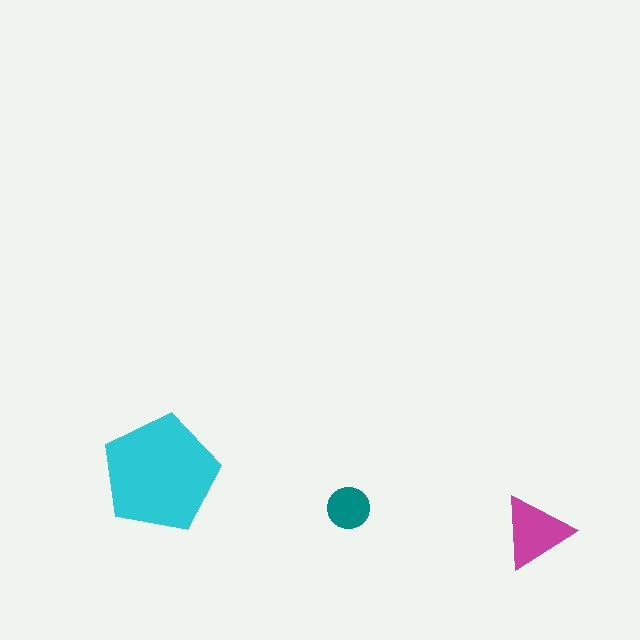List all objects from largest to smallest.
The cyan pentagon, the magenta triangle, the teal circle.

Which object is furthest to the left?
The cyan pentagon is leftmost.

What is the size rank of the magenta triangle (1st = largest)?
2nd.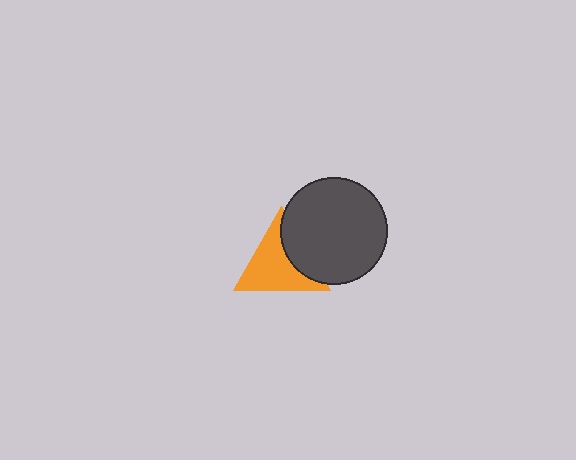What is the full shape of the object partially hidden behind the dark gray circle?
The partially hidden object is an orange triangle.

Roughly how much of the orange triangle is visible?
Most of it is visible (roughly 70%).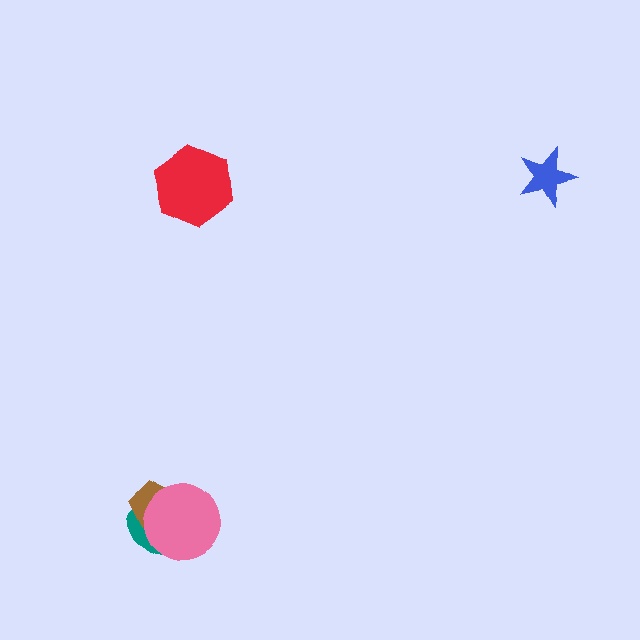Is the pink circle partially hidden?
No, no other shape covers it.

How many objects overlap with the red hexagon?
0 objects overlap with the red hexagon.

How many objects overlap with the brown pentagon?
2 objects overlap with the brown pentagon.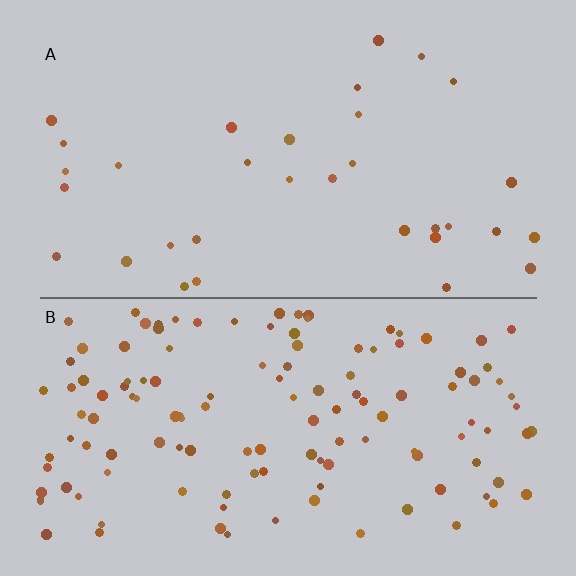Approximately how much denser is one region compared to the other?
Approximately 3.9× — region B over region A.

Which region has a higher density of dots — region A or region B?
B (the bottom).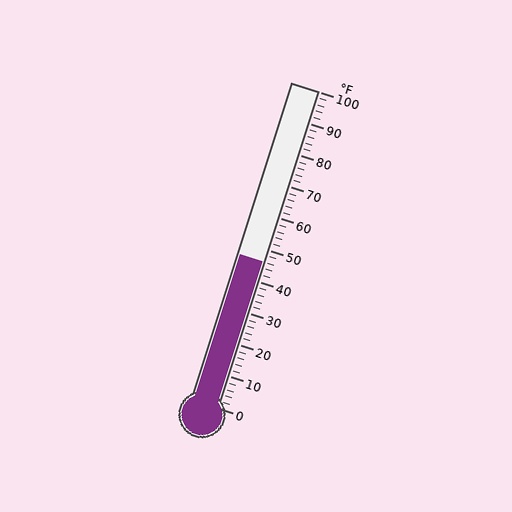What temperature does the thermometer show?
The thermometer shows approximately 46°F.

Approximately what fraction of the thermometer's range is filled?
The thermometer is filled to approximately 45% of its range.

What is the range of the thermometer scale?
The thermometer scale ranges from 0°F to 100°F.